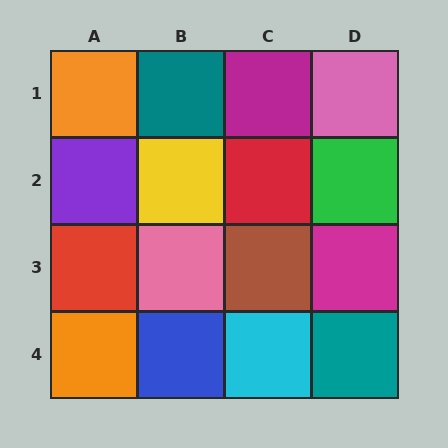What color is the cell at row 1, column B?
Teal.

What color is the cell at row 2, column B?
Yellow.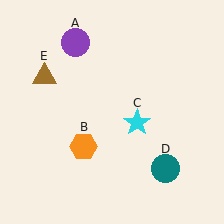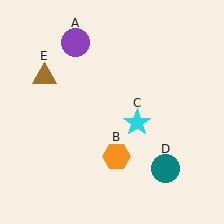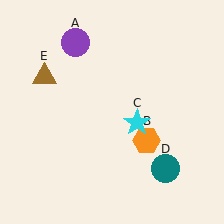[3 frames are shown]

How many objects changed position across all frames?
1 object changed position: orange hexagon (object B).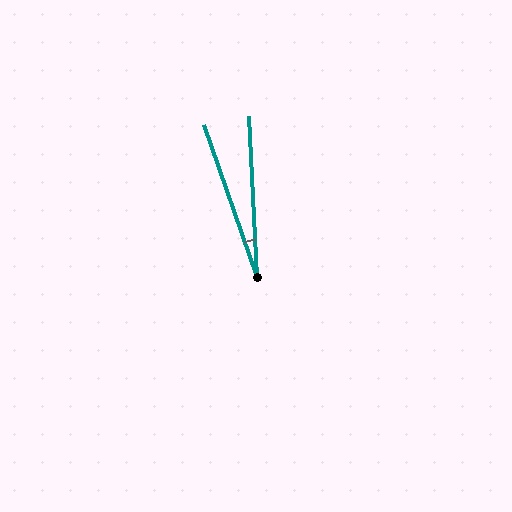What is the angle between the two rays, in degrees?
Approximately 16 degrees.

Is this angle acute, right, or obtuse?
It is acute.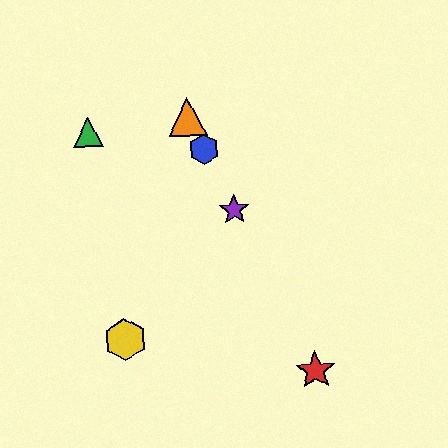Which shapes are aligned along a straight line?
The red star, the blue hexagon, the purple star, the orange triangle are aligned along a straight line.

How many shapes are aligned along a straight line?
4 shapes (the red star, the blue hexagon, the purple star, the orange triangle) are aligned along a straight line.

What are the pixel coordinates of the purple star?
The purple star is at (234, 210).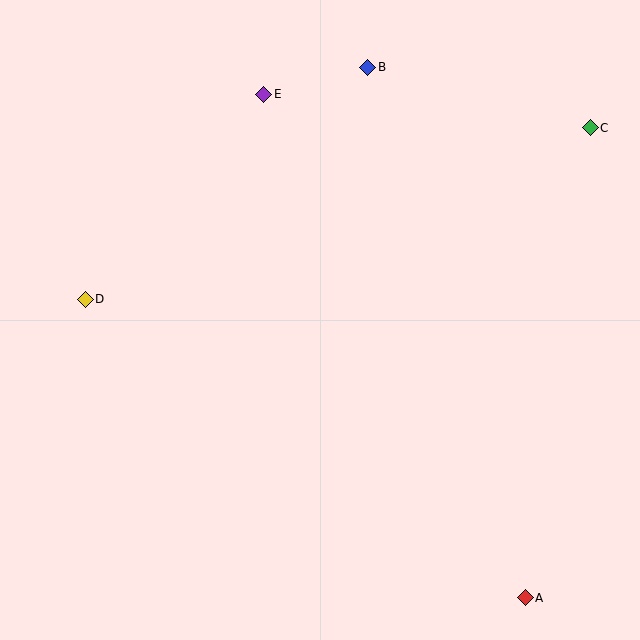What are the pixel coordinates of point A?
Point A is at (525, 598).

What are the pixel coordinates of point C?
Point C is at (590, 128).